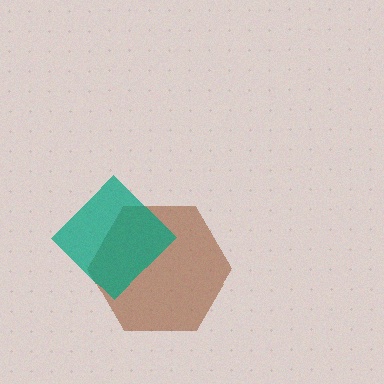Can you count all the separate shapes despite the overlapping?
Yes, there are 2 separate shapes.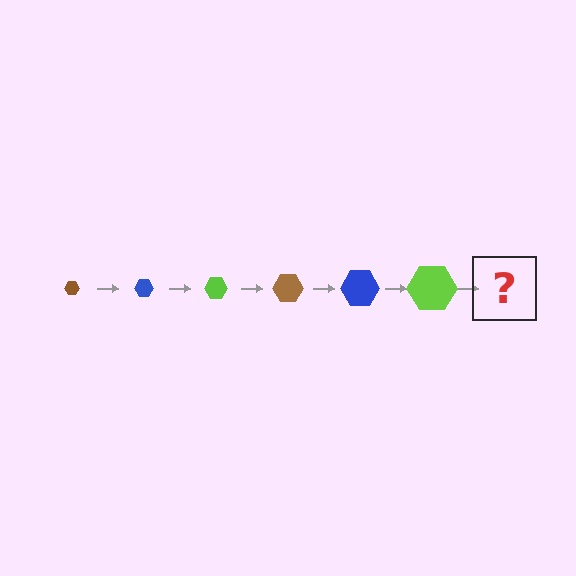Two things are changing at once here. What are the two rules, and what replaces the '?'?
The two rules are that the hexagon grows larger each step and the color cycles through brown, blue, and lime. The '?' should be a brown hexagon, larger than the previous one.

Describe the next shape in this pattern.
It should be a brown hexagon, larger than the previous one.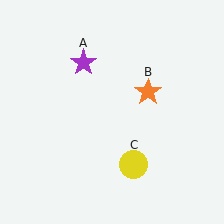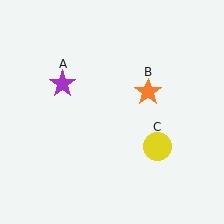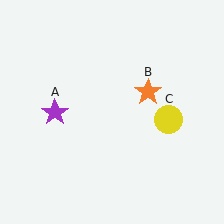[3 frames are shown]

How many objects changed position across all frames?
2 objects changed position: purple star (object A), yellow circle (object C).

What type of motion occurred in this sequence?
The purple star (object A), yellow circle (object C) rotated counterclockwise around the center of the scene.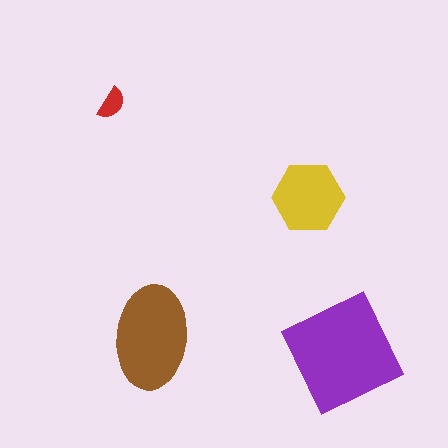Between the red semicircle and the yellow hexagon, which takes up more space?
The yellow hexagon.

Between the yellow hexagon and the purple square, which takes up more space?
The purple square.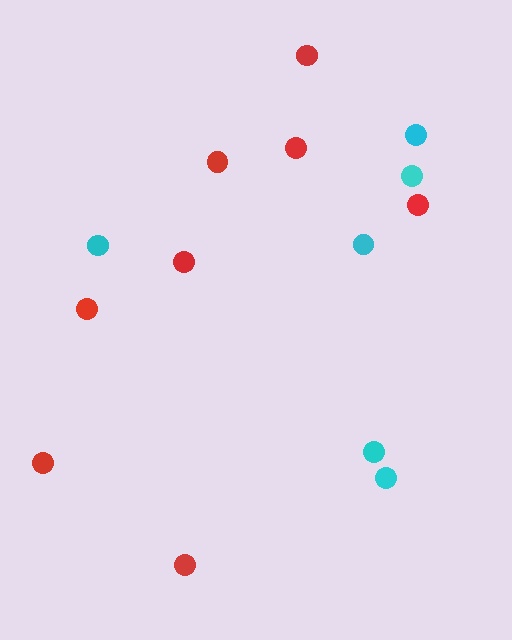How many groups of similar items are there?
There are 2 groups: one group of red circles (8) and one group of cyan circles (6).